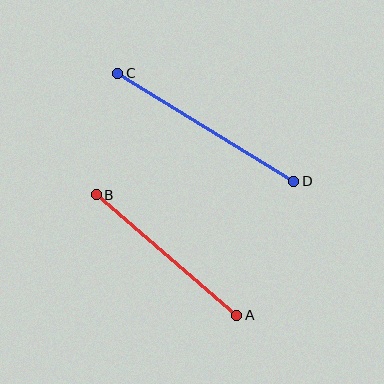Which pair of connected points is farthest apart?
Points C and D are farthest apart.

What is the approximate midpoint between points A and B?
The midpoint is at approximately (166, 255) pixels.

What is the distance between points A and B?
The distance is approximately 185 pixels.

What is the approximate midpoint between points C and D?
The midpoint is at approximately (206, 127) pixels.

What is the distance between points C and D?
The distance is approximately 206 pixels.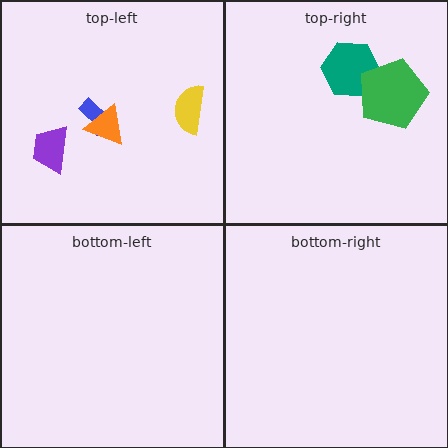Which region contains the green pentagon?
The top-right region.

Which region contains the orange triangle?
The top-left region.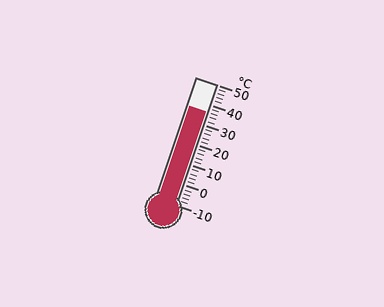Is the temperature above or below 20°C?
The temperature is above 20°C.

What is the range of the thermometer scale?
The thermometer scale ranges from -10°C to 50°C.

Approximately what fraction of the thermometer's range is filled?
The thermometer is filled to approximately 75% of its range.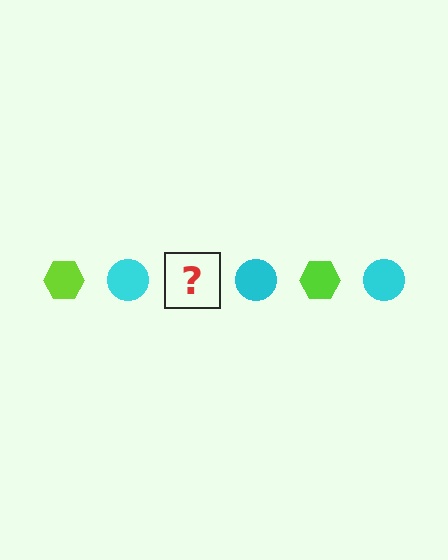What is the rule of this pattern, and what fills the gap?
The rule is that the pattern alternates between lime hexagon and cyan circle. The gap should be filled with a lime hexagon.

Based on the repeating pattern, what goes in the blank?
The blank should be a lime hexagon.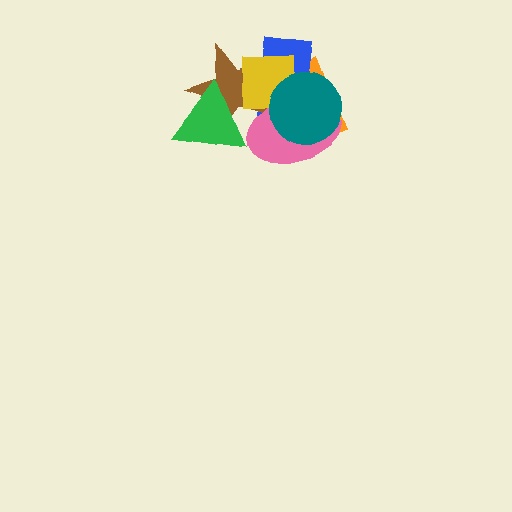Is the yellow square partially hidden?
Yes, it is partially covered by another shape.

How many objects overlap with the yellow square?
6 objects overlap with the yellow square.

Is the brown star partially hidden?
Yes, it is partially covered by another shape.